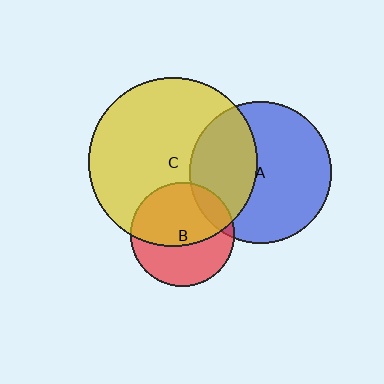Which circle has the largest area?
Circle C (yellow).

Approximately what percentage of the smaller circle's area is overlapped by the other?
Approximately 55%.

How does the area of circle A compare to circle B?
Approximately 1.9 times.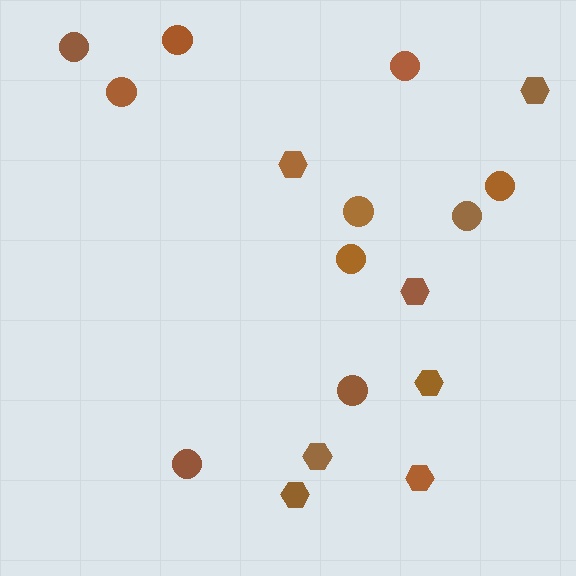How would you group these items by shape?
There are 2 groups: one group of circles (10) and one group of hexagons (7).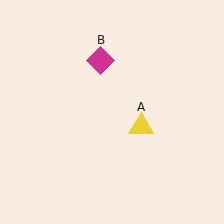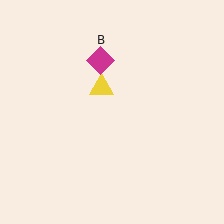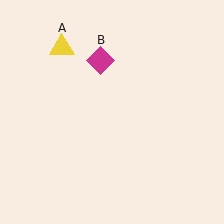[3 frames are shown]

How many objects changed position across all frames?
1 object changed position: yellow triangle (object A).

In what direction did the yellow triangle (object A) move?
The yellow triangle (object A) moved up and to the left.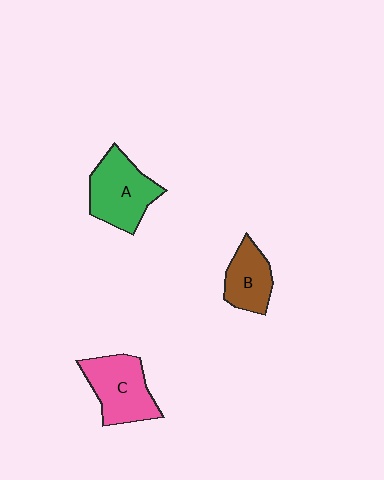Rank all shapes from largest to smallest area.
From largest to smallest: A (green), C (pink), B (brown).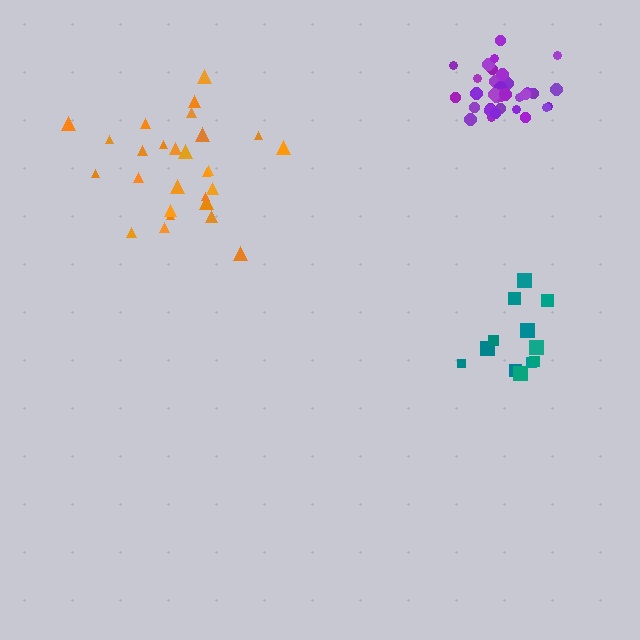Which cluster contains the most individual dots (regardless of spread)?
Purple (35).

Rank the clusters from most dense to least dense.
purple, teal, orange.